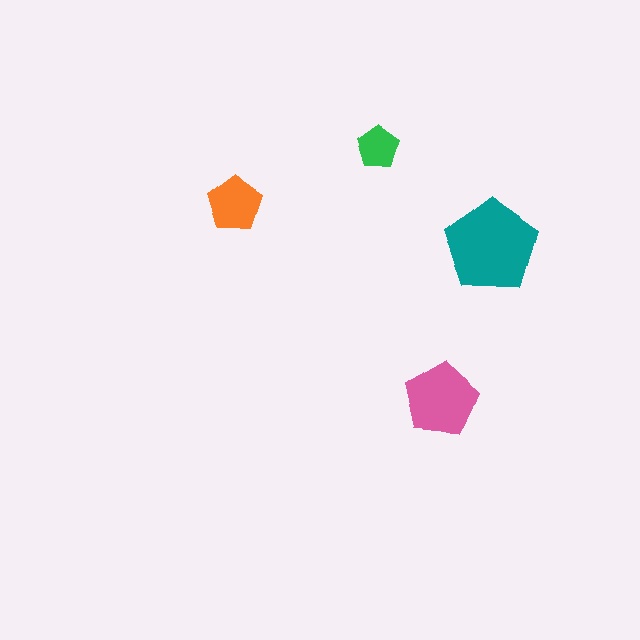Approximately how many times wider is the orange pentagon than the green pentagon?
About 1.5 times wider.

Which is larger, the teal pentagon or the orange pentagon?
The teal one.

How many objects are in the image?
There are 4 objects in the image.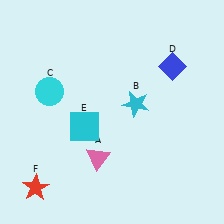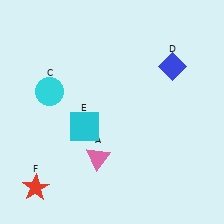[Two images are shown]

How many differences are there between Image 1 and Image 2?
There is 1 difference between the two images.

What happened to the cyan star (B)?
The cyan star (B) was removed in Image 2. It was in the top-right area of Image 1.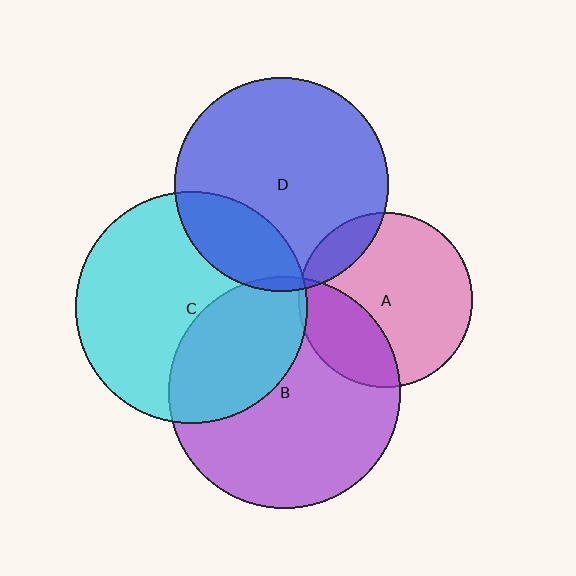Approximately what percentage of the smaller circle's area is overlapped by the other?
Approximately 5%.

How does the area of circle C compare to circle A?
Approximately 1.8 times.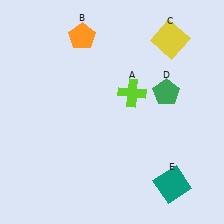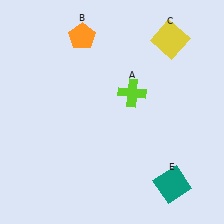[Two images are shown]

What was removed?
The green pentagon (D) was removed in Image 2.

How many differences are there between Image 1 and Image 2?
There is 1 difference between the two images.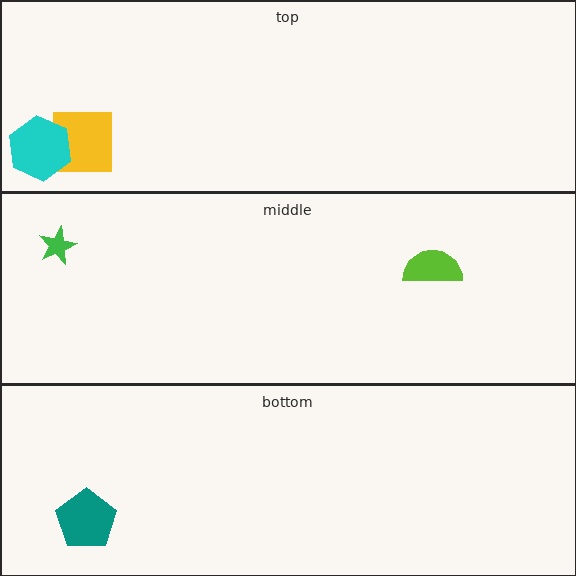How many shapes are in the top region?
2.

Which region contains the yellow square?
The top region.